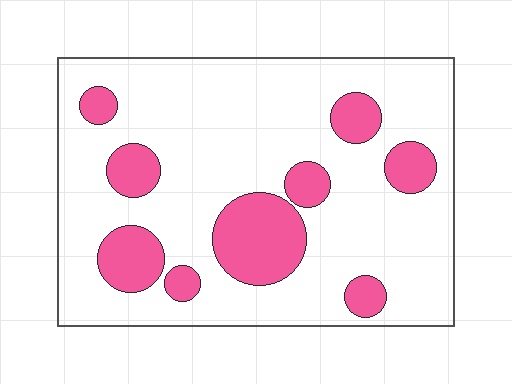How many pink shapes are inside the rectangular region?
9.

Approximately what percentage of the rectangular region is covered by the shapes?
Approximately 20%.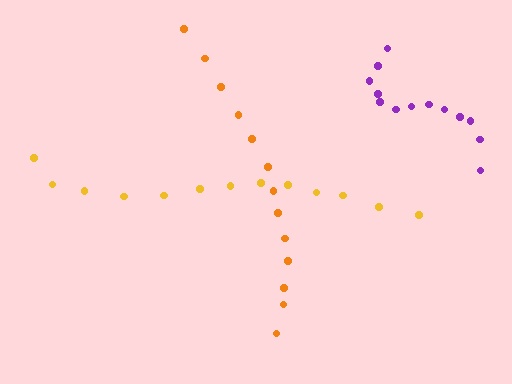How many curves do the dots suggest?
There are 3 distinct paths.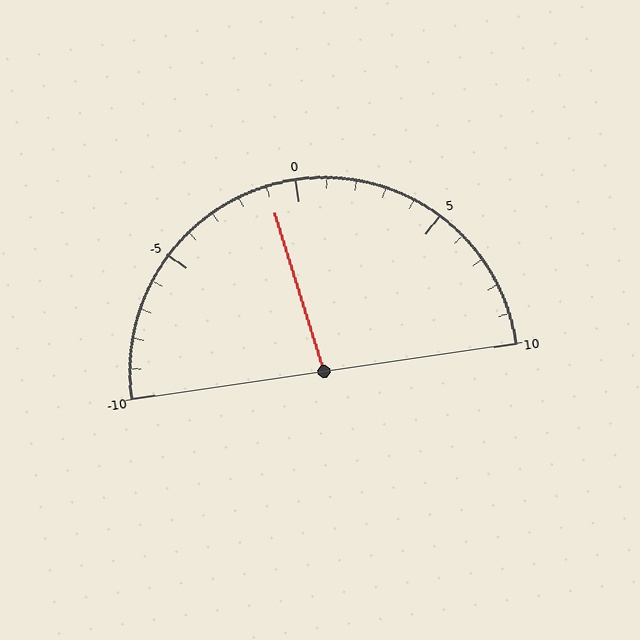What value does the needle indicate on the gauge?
The needle indicates approximately -1.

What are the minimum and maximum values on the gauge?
The gauge ranges from -10 to 10.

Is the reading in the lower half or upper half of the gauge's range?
The reading is in the lower half of the range (-10 to 10).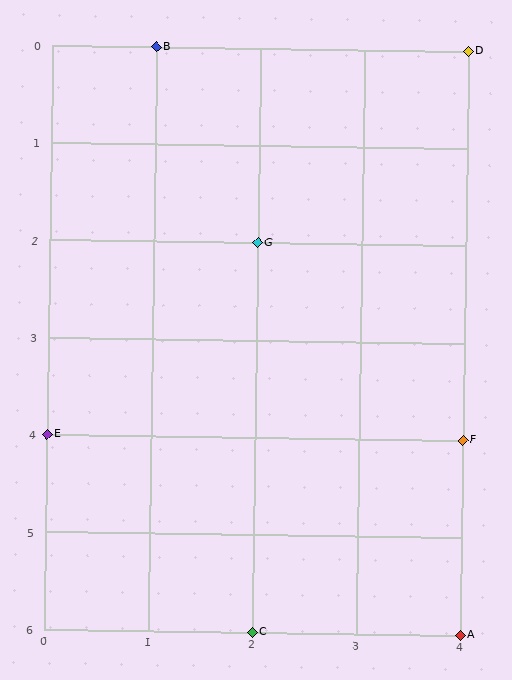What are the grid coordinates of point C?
Point C is at grid coordinates (2, 6).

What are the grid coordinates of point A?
Point A is at grid coordinates (4, 6).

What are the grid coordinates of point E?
Point E is at grid coordinates (0, 4).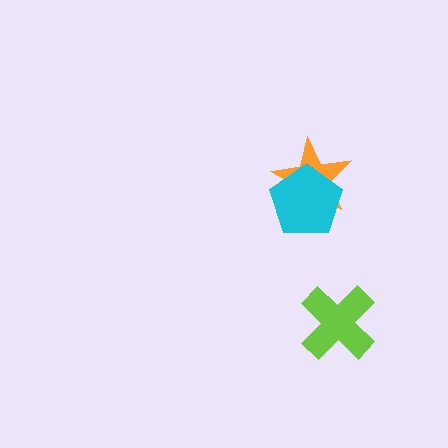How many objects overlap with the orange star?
1 object overlaps with the orange star.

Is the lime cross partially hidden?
No, no other shape covers it.